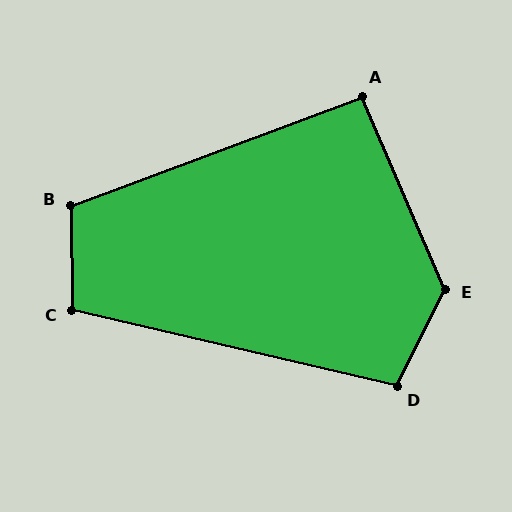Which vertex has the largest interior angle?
E, at approximately 131 degrees.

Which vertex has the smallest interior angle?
A, at approximately 93 degrees.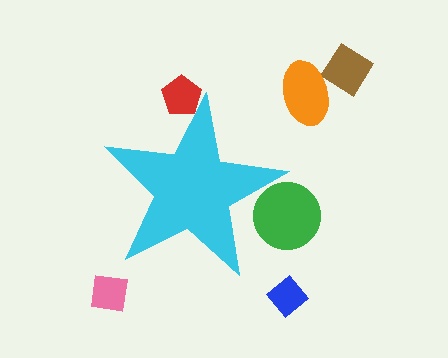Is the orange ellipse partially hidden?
No, the orange ellipse is fully visible.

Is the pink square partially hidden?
No, the pink square is fully visible.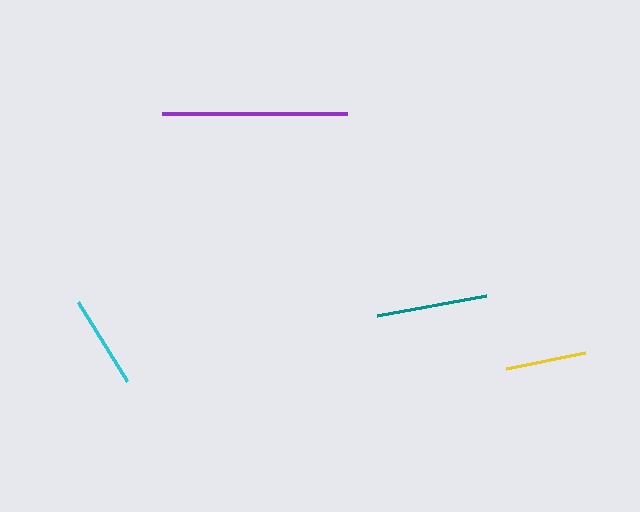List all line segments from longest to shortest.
From longest to shortest: purple, teal, cyan, yellow.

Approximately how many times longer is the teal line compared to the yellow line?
The teal line is approximately 1.4 times the length of the yellow line.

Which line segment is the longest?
The purple line is the longest at approximately 185 pixels.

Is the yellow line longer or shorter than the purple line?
The purple line is longer than the yellow line.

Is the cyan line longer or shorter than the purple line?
The purple line is longer than the cyan line.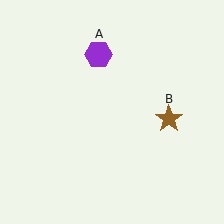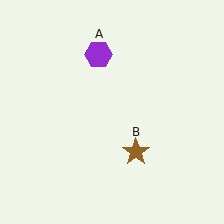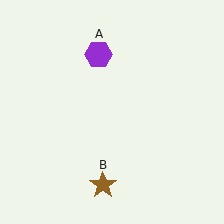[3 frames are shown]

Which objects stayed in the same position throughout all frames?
Purple hexagon (object A) remained stationary.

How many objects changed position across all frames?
1 object changed position: brown star (object B).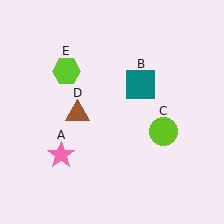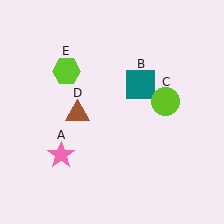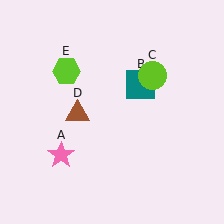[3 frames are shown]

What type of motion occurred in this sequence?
The lime circle (object C) rotated counterclockwise around the center of the scene.